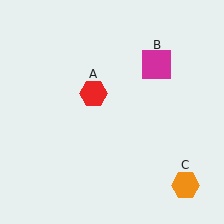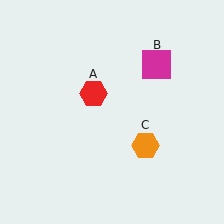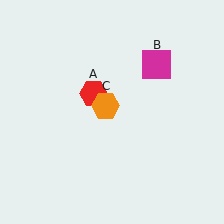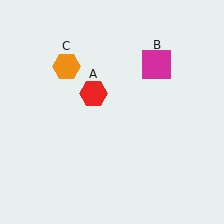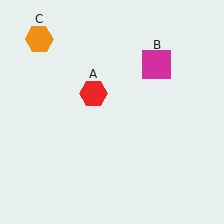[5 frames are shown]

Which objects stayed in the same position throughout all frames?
Red hexagon (object A) and magenta square (object B) remained stationary.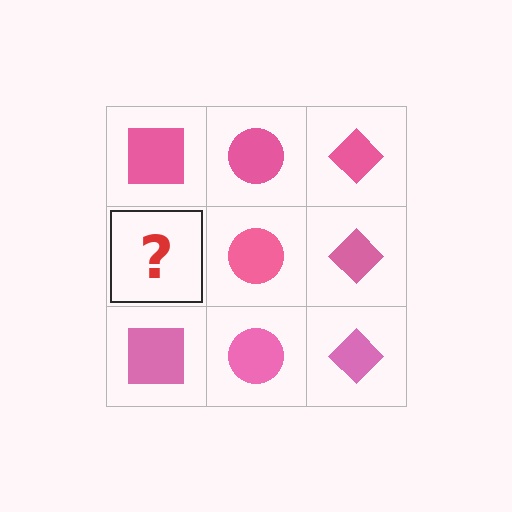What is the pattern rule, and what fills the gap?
The rule is that each column has a consistent shape. The gap should be filled with a pink square.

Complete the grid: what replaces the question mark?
The question mark should be replaced with a pink square.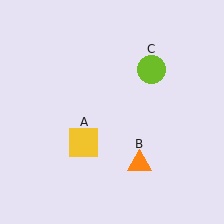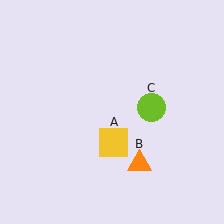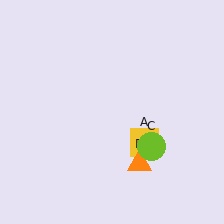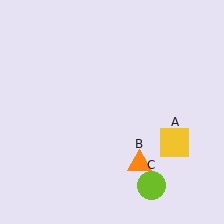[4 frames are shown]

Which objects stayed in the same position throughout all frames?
Orange triangle (object B) remained stationary.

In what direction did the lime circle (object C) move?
The lime circle (object C) moved down.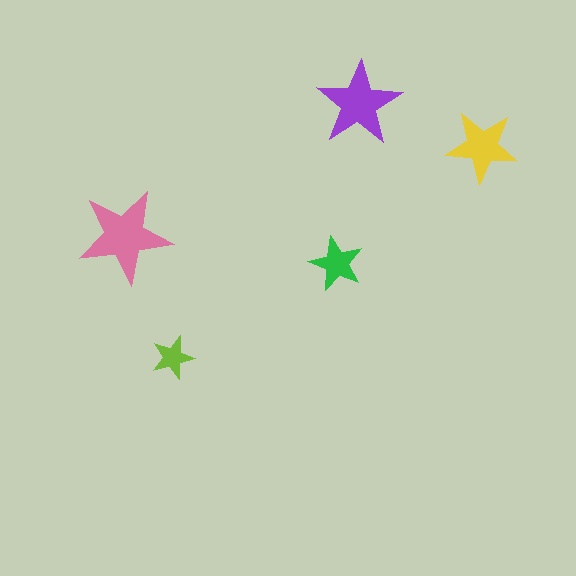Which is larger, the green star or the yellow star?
The yellow one.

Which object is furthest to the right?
The yellow star is rightmost.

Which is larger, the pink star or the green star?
The pink one.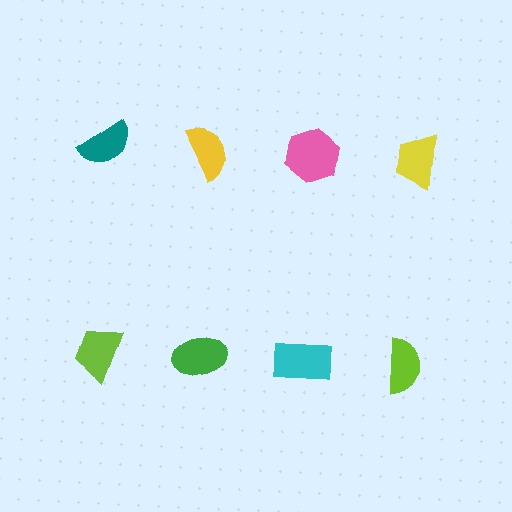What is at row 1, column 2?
A yellow semicircle.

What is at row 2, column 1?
A lime trapezoid.